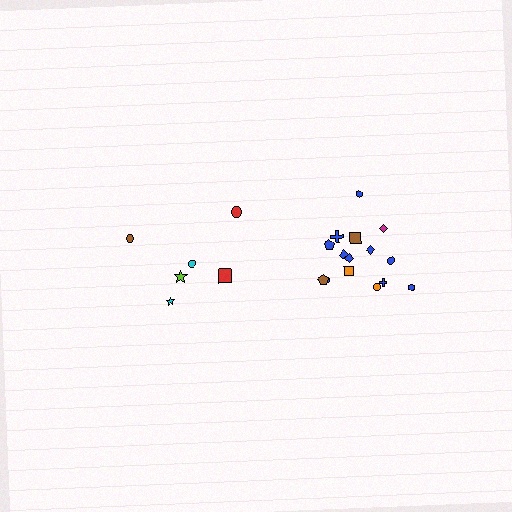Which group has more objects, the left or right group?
The right group.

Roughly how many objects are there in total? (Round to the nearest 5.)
Roughly 20 objects in total.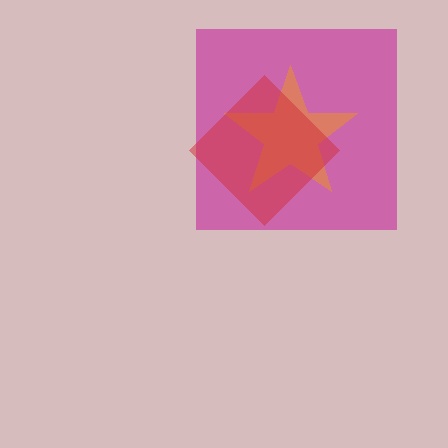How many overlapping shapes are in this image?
There are 3 overlapping shapes in the image.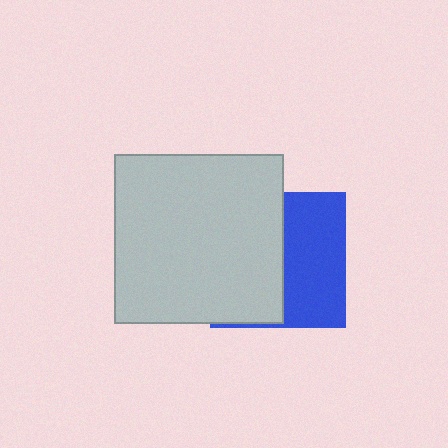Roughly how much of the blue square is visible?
About half of it is visible (roughly 47%).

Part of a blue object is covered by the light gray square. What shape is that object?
It is a square.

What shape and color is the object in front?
The object in front is a light gray square.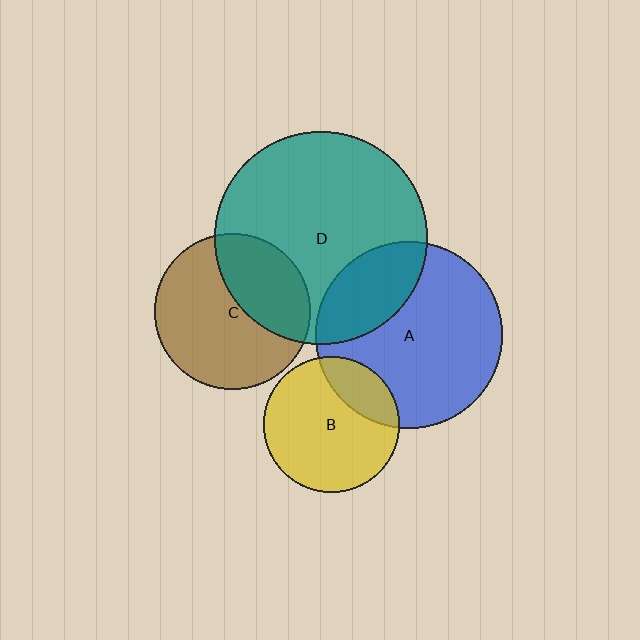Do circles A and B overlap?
Yes.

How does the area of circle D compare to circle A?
Approximately 1.3 times.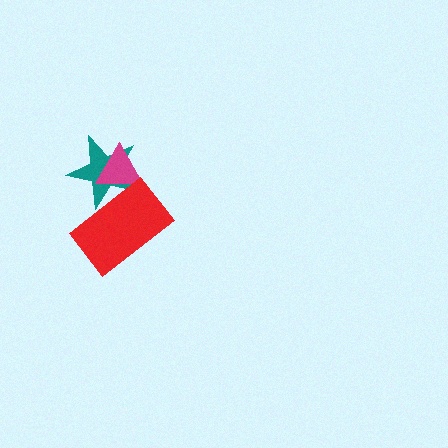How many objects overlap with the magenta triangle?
2 objects overlap with the magenta triangle.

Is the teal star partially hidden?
Yes, it is partially covered by another shape.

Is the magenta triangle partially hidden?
Yes, it is partially covered by another shape.